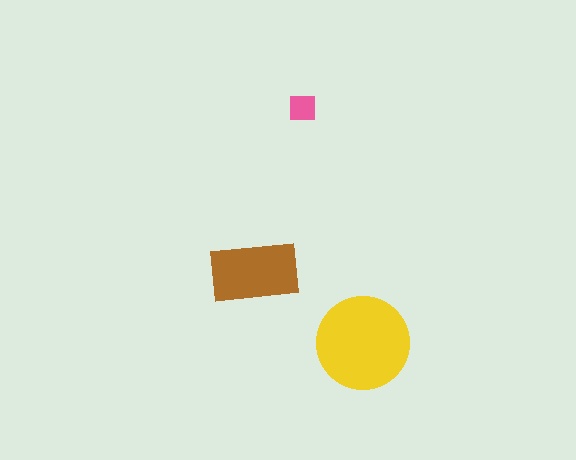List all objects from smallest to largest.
The pink square, the brown rectangle, the yellow circle.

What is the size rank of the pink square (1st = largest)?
3rd.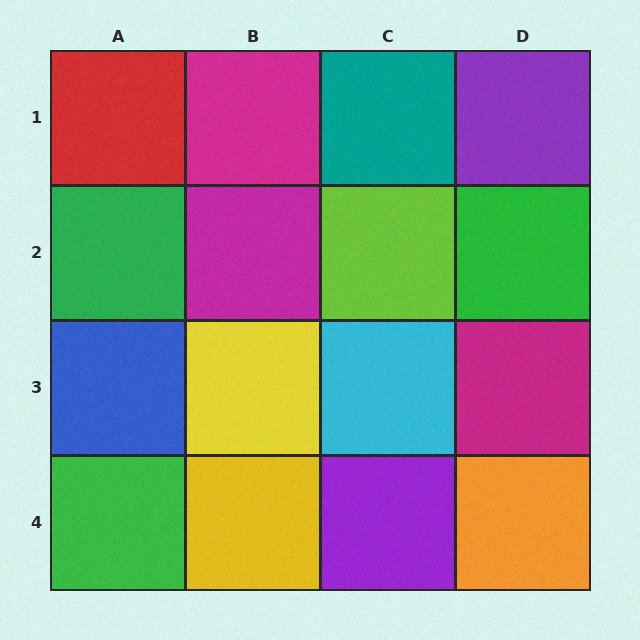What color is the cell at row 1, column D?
Purple.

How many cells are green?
3 cells are green.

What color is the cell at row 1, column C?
Teal.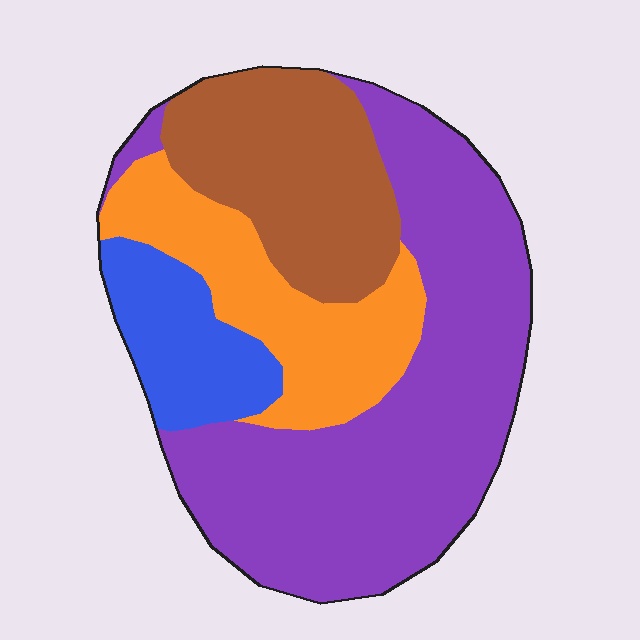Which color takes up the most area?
Purple, at roughly 50%.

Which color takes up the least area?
Blue, at roughly 10%.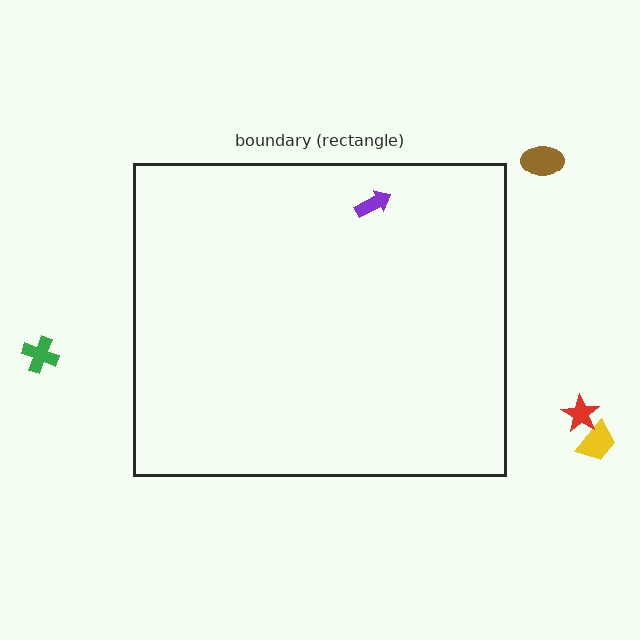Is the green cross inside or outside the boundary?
Outside.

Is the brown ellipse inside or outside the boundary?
Outside.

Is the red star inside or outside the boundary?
Outside.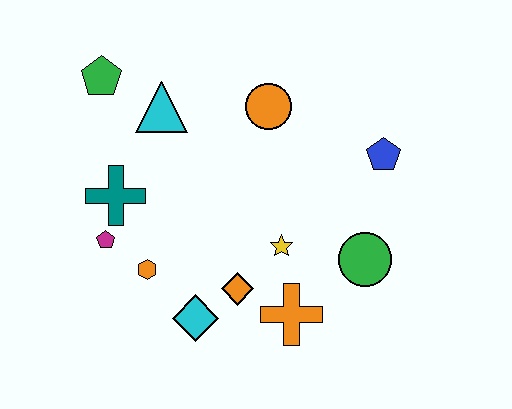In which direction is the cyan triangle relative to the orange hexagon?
The cyan triangle is above the orange hexagon.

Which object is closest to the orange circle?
The cyan triangle is closest to the orange circle.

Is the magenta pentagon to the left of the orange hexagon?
Yes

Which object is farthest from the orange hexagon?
The blue pentagon is farthest from the orange hexagon.